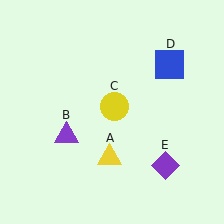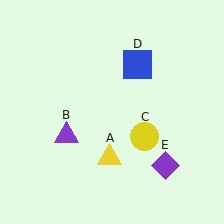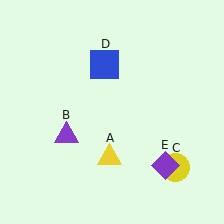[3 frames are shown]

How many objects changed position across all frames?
2 objects changed position: yellow circle (object C), blue square (object D).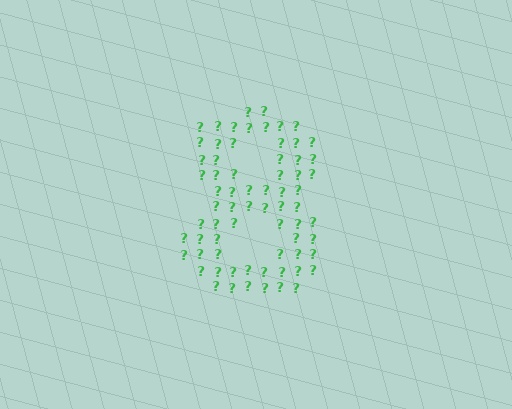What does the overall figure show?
The overall figure shows the digit 8.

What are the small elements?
The small elements are question marks.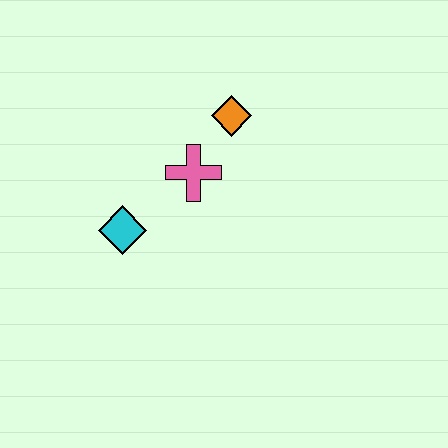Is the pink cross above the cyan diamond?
Yes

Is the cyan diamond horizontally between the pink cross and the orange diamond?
No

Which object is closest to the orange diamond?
The pink cross is closest to the orange diamond.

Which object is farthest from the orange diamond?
The cyan diamond is farthest from the orange diamond.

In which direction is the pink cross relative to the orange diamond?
The pink cross is below the orange diamond.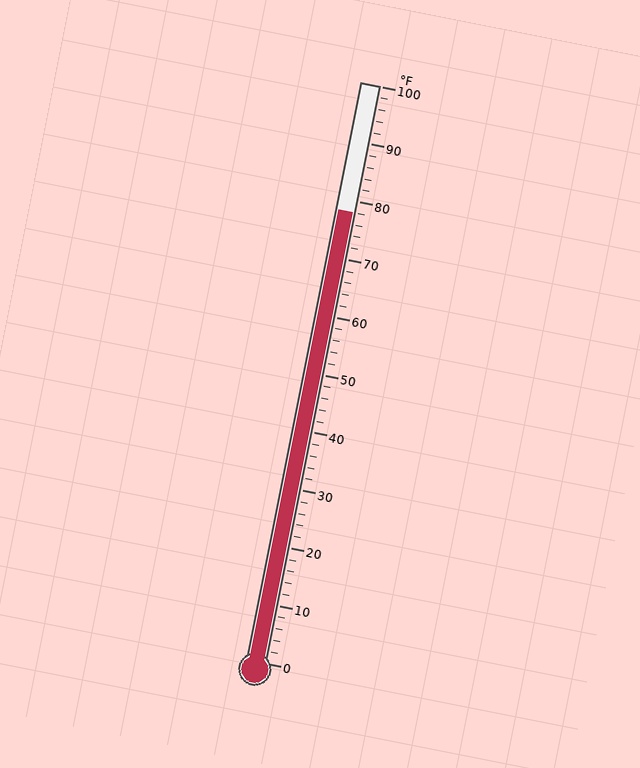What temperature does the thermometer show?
The thermometer shows approximately 78°F.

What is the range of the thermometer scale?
The thermometer scale ranges from 0°F to 100°F.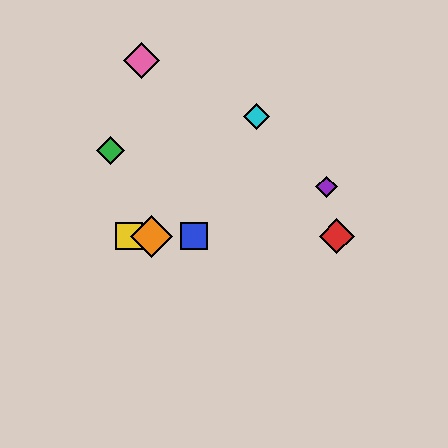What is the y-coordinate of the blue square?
The blue square is at y≈236.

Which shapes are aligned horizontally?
The red diamond, the blue square, the yellow square, the orange diamond are aligned horizontally.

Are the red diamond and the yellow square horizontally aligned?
Yes, both are at y≈236.